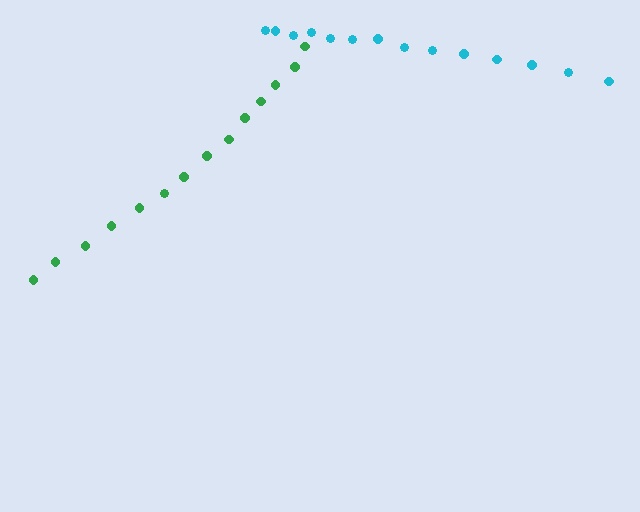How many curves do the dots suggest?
There are 2 distinct paths.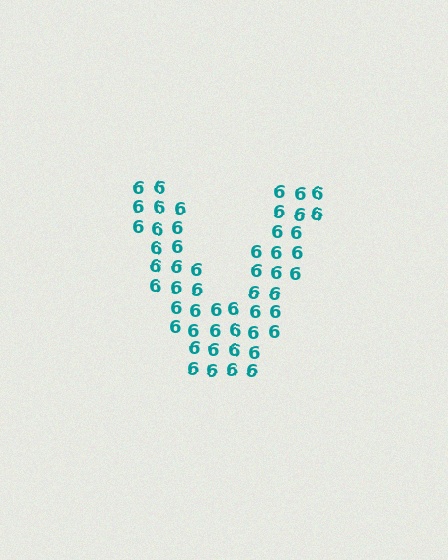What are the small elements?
The small elements are digit 6's.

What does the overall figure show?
The overall figure shows the letter V.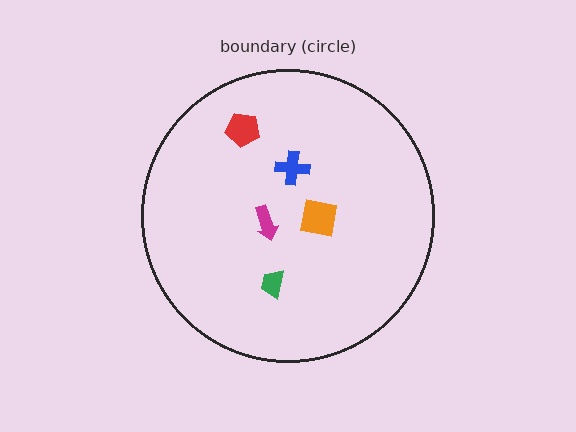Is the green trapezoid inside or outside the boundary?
Inside.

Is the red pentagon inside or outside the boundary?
Inside.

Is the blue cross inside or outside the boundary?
Inside.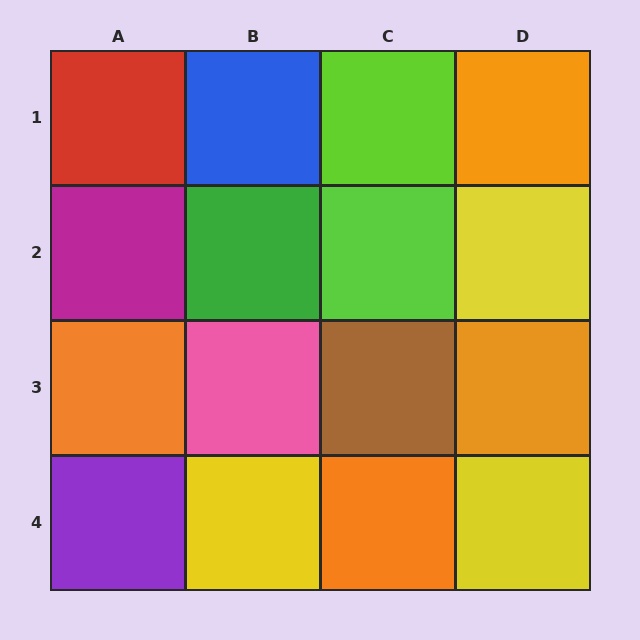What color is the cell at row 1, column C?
Lime.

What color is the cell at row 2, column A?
Magenta.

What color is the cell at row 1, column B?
Blue.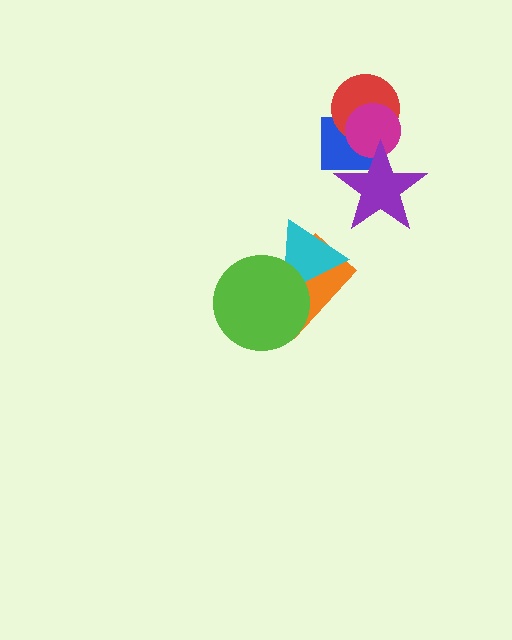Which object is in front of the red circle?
The magenta circle is in front of the red circle.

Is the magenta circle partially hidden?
Yes, it is partially covered by another shape.